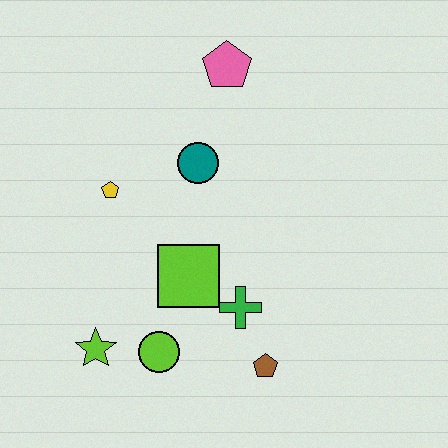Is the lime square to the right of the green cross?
No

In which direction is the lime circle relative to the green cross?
The lime circle is to the left of the green cross.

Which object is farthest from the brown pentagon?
The pink pentagon is farthest from the brown pentagon.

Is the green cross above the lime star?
Yes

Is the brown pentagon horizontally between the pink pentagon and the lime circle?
No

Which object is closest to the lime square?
The green cross is closest to the lime square.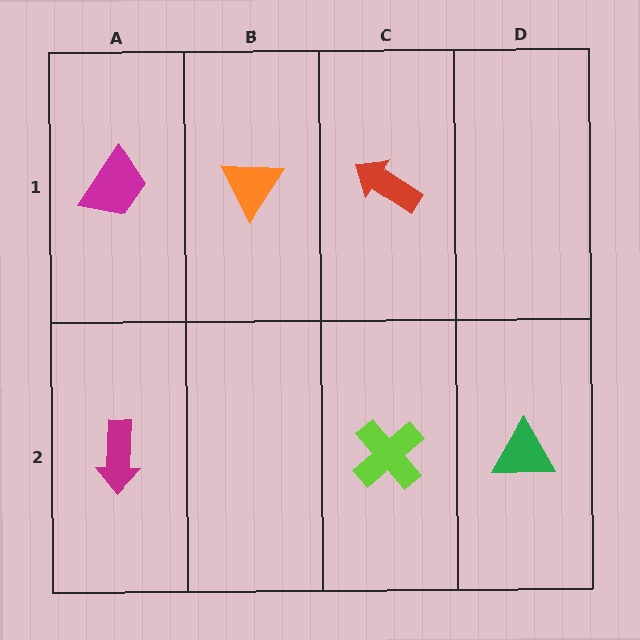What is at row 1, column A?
A magenta trapezoid.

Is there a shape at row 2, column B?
No, that cell is empty.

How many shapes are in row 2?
3 shapes.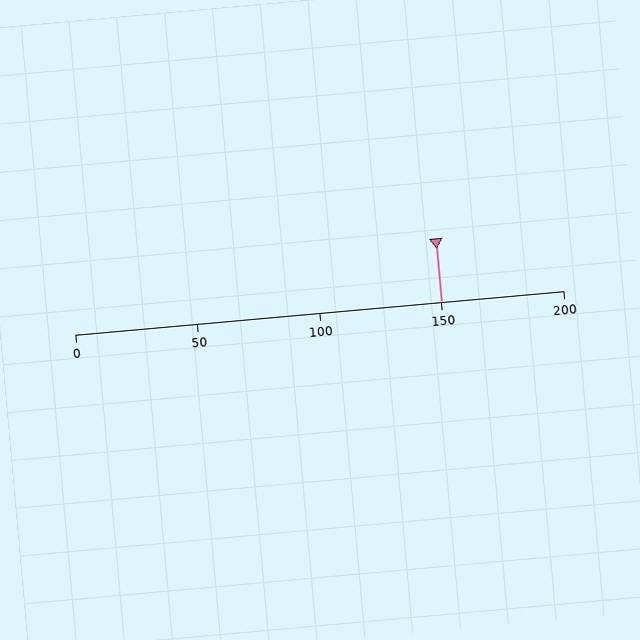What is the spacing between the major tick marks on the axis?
The major ticks are spaced 50 apart.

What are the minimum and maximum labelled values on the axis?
The axis runs from 0 to 200.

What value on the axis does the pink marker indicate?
The marker indicates approximately 150.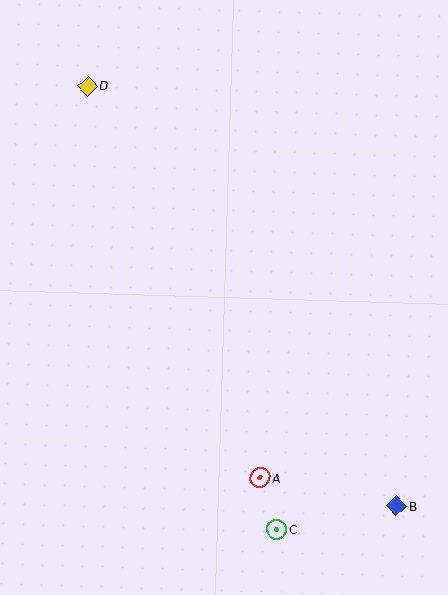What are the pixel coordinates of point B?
Point B is at (397, 506).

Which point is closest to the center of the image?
Point A at (260, 478) is closest to the center.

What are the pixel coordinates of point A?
Point A is at (260, 478).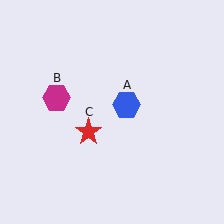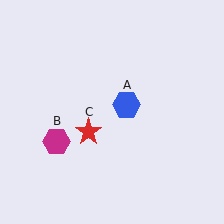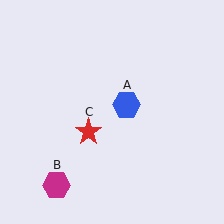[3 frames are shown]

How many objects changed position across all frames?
1 object changed position: magenta hexagon (object B).